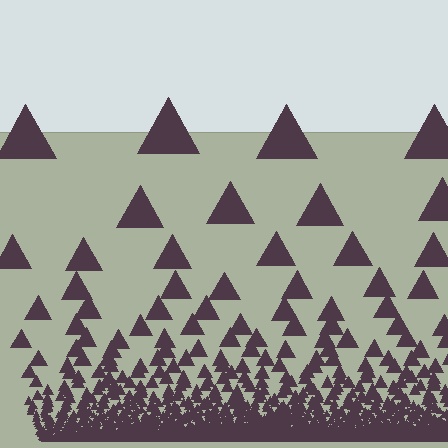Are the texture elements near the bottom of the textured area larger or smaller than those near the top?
Smaller. The gradient is inverted — elements near the bottom are smaller and denser.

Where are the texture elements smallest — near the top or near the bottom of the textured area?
Near the bottom.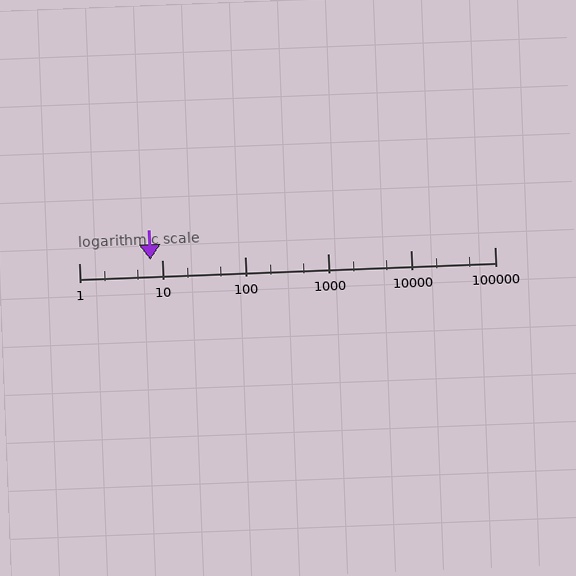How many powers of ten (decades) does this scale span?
The scale spans 5 decades, from 1 to 100000.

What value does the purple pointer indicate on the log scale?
The pointer indicates approximately 7.2.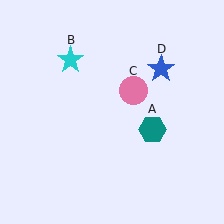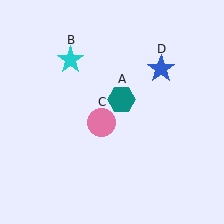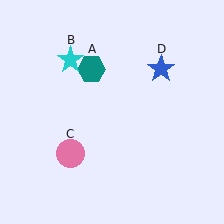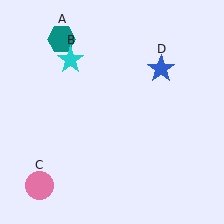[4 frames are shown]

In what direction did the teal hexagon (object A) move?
The teal hexagon (object A) moved up and to the left.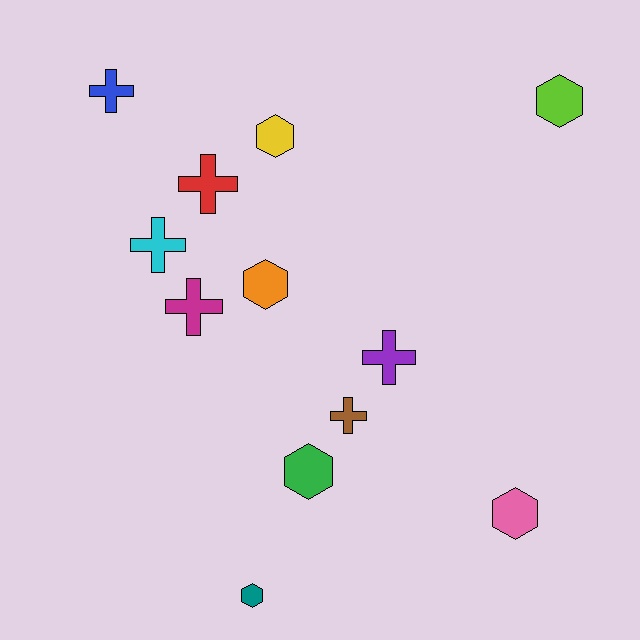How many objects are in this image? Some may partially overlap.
There are 12 objects.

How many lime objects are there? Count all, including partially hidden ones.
There is 1 lime object.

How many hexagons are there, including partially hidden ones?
There are 6 hexagons.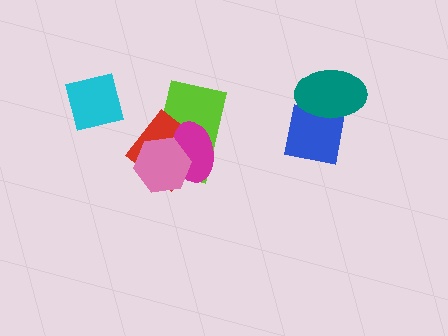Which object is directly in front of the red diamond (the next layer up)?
The magenta ellipse is directly in front of the red diamond.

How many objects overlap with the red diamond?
3 objects overlap with the red diamond.